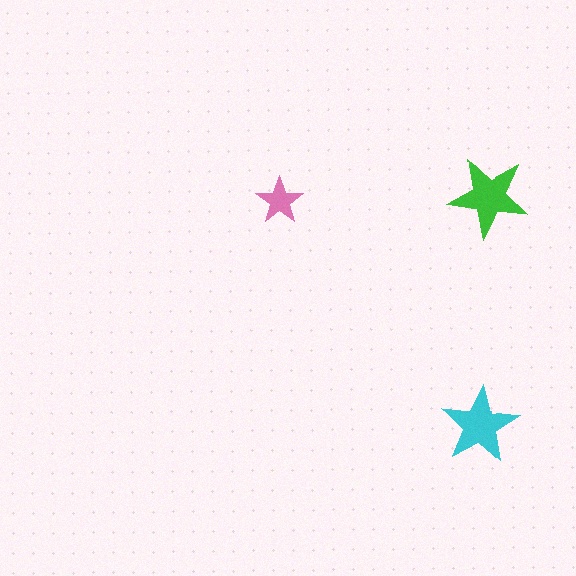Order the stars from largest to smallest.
the green one, the cyan one, the pink one.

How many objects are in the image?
There are 3 objects in the image.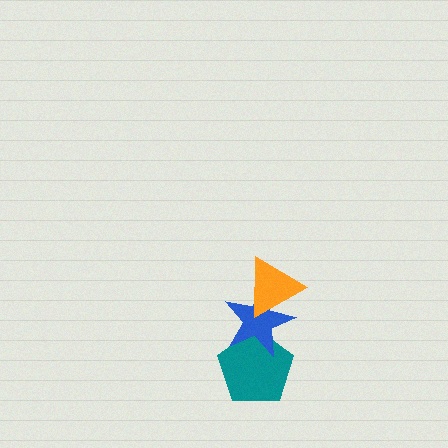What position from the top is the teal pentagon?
The teal pentagon is 3rd from the top.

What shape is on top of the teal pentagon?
The blue star is on top of the teal pentagon.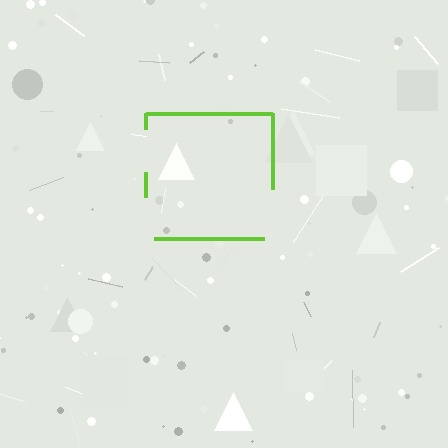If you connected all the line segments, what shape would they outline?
They would outline a square.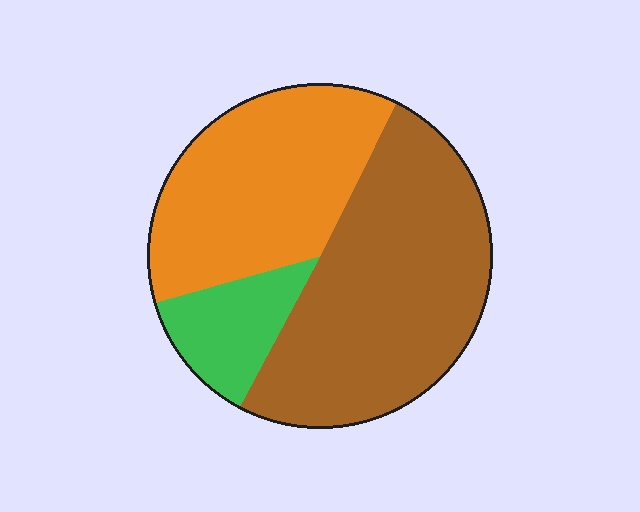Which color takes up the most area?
Brown, at roughly 50%.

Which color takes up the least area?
Green, at roughly 15%.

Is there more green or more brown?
Brown.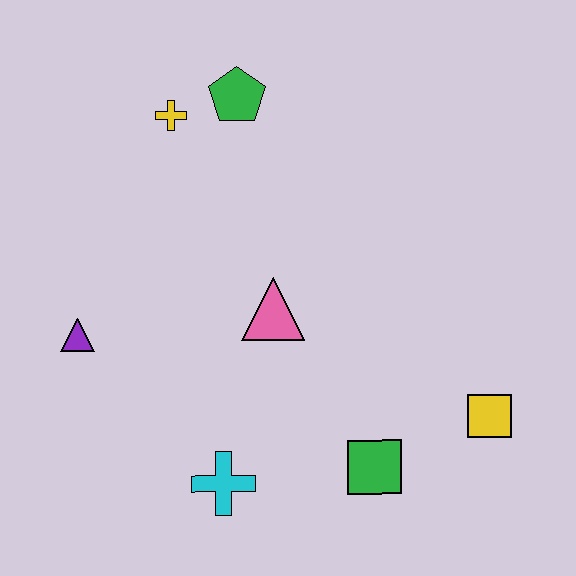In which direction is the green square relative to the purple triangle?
The green square is to the right of the purple triangle.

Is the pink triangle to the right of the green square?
No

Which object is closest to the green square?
The yellow square is closest to the green square.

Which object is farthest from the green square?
The yellow cross is farthest from the green square.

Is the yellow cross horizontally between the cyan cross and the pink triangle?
No